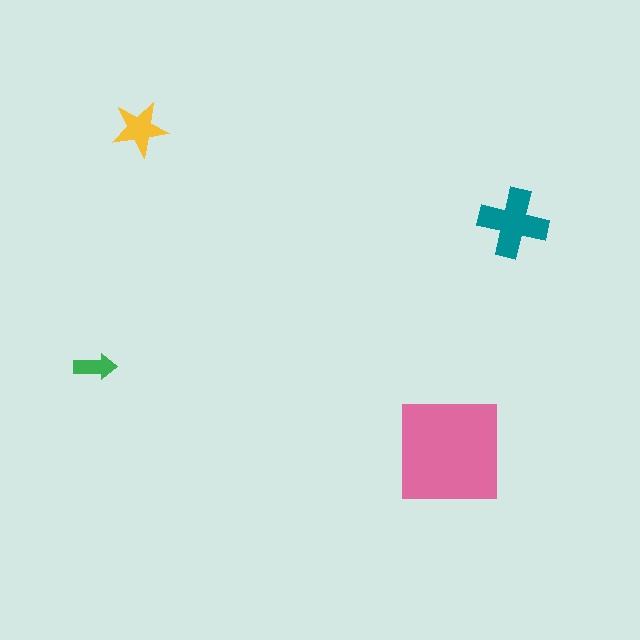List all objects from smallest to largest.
The green arrow, the yellow star, the teal cross, the pink square.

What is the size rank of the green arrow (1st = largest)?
4th.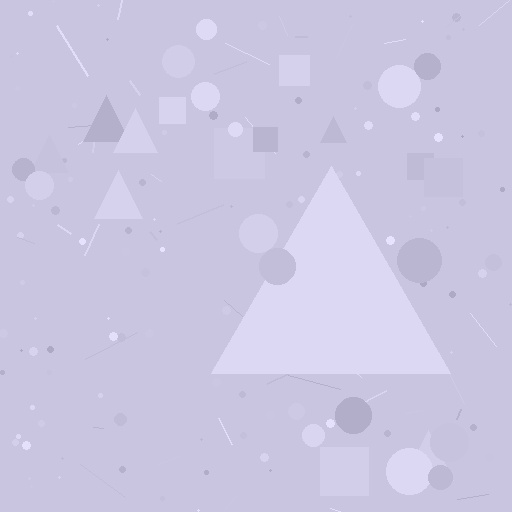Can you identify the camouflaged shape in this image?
The camouflaged shape is a triangle.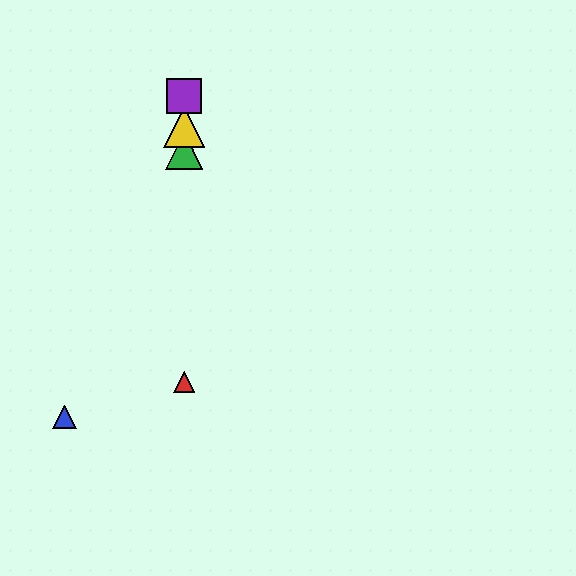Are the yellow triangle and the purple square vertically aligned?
Yes, both are at x≈184.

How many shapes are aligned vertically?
4 shapes (the red triangle, the green triangle, the yellow triangle, the purple square) are aligned vertically.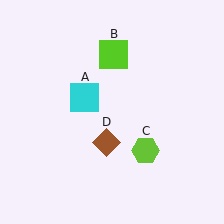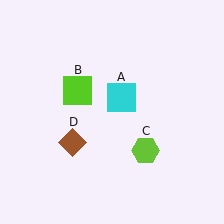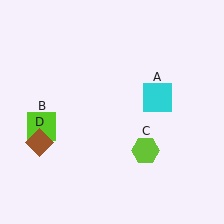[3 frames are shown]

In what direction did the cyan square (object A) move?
The cyan square (object A) moved right.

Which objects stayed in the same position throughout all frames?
Lime hexagon (object C) remained stationary.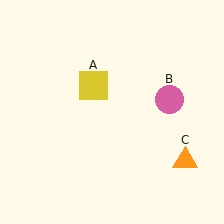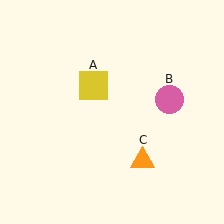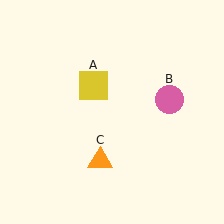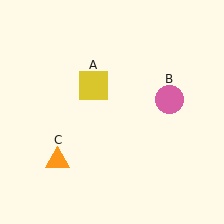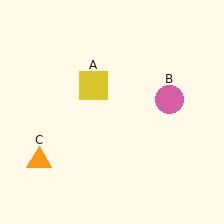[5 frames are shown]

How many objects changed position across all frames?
1 object changed position: orange triangle (object C).